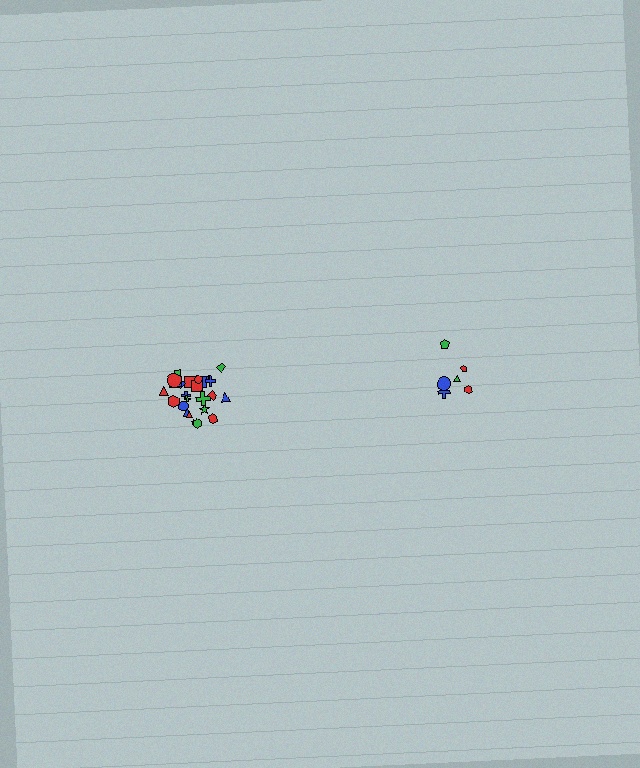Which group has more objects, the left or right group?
The left group.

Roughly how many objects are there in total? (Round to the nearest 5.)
Roughly 30 objects in total.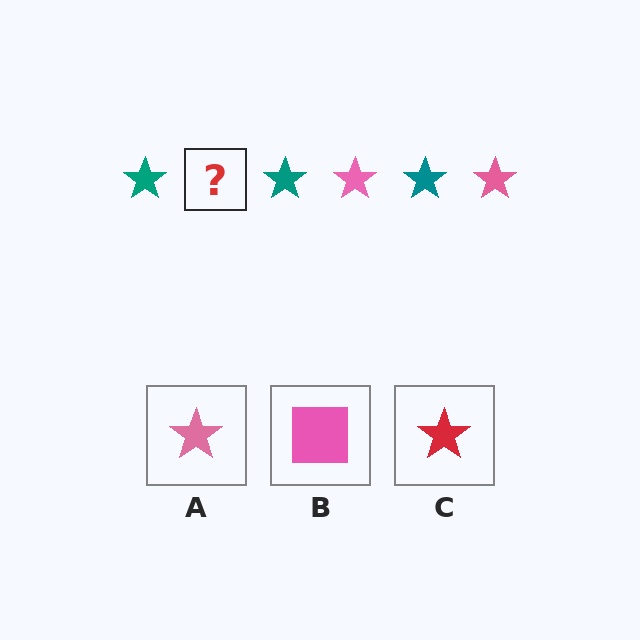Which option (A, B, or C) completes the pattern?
A.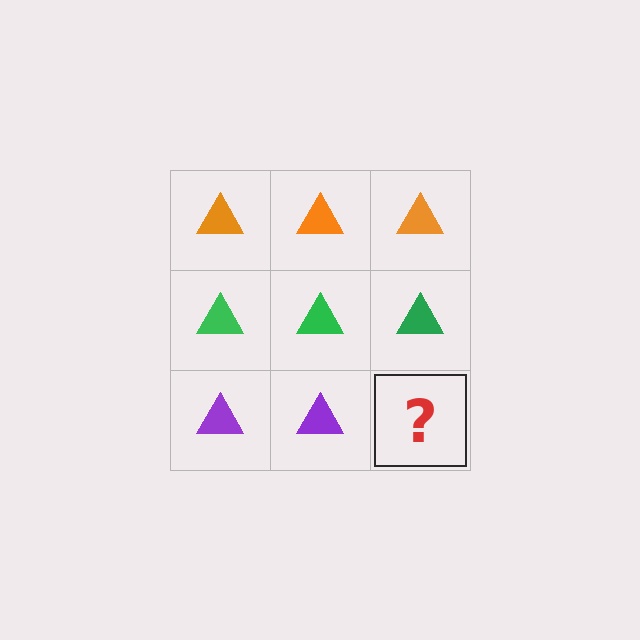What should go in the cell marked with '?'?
The missing cell should contain a purple triangle.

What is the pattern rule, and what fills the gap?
The rule is that each row has a consistent color. The gap should be filled with a purple triangle.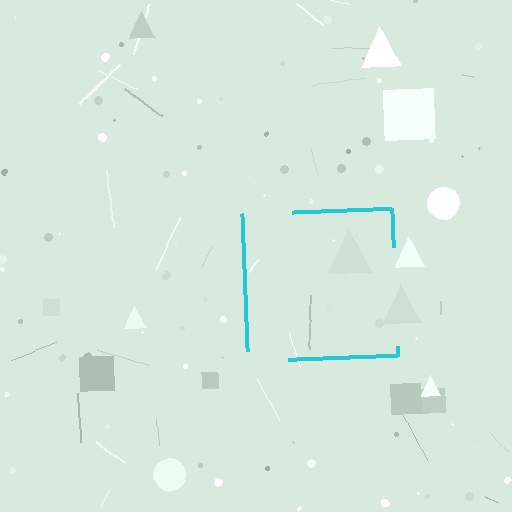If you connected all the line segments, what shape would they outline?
They would outline a square.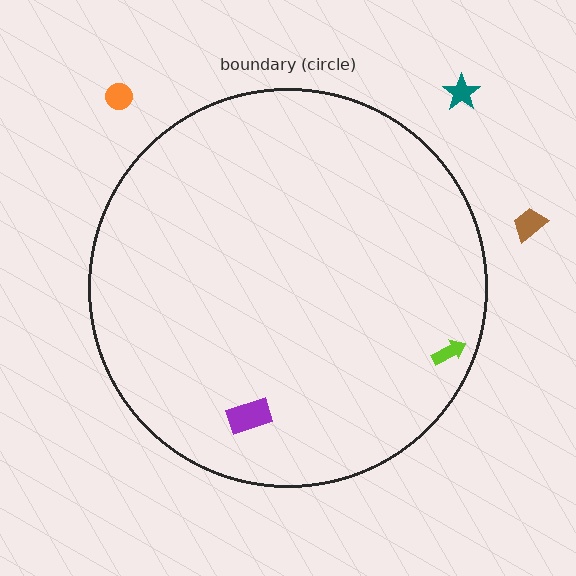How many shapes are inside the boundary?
2 inside, 3 outside.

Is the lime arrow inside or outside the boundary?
Inside.